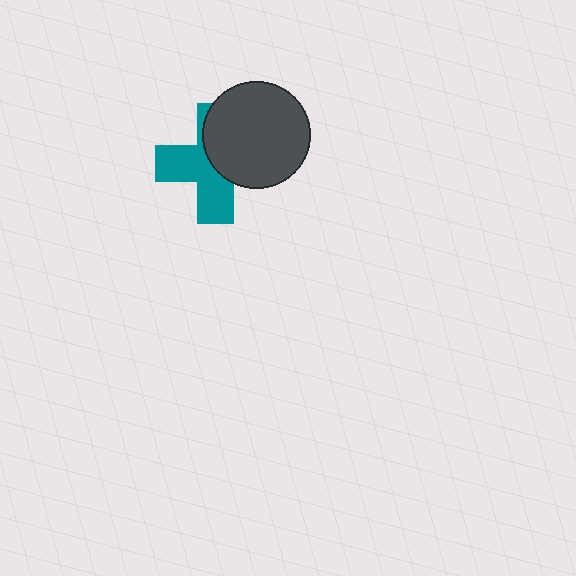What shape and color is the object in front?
The object in front is a dark gray circle.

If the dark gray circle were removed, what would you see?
You would see the complete teal cross.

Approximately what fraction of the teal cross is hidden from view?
Roughly 48% of the teal cross is hidden behind the dark gray circle.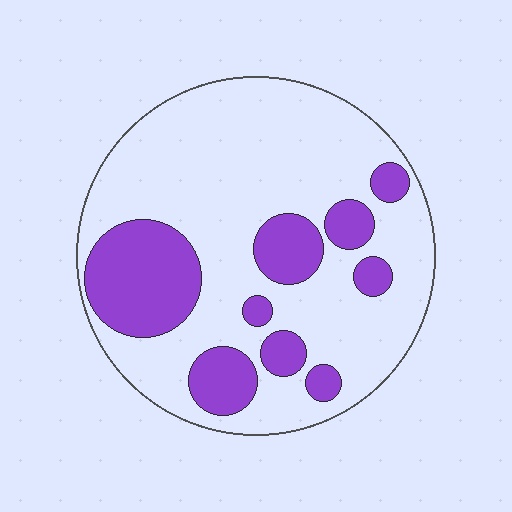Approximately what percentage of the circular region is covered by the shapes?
Approximately 25%.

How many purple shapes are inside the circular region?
9.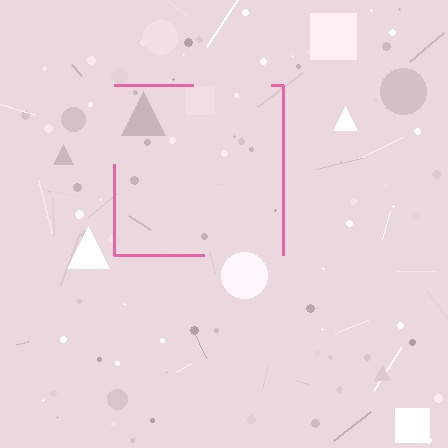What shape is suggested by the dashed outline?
The dashed outline suggests a square.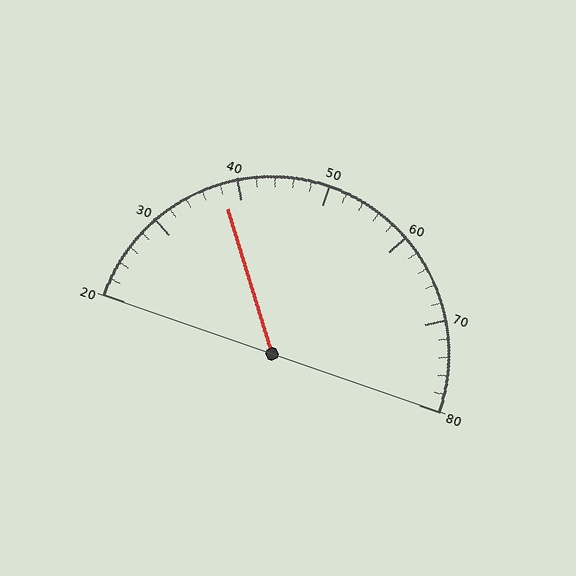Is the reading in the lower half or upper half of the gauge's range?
The reading is in the lower half of the range (20 to 80).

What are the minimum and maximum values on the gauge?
The gauge ranges from 20 to 80.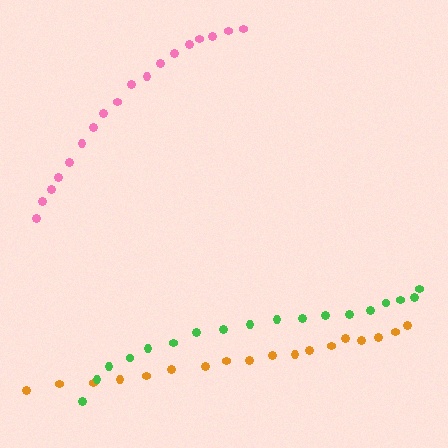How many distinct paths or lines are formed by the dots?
There are 3 distinct paths.